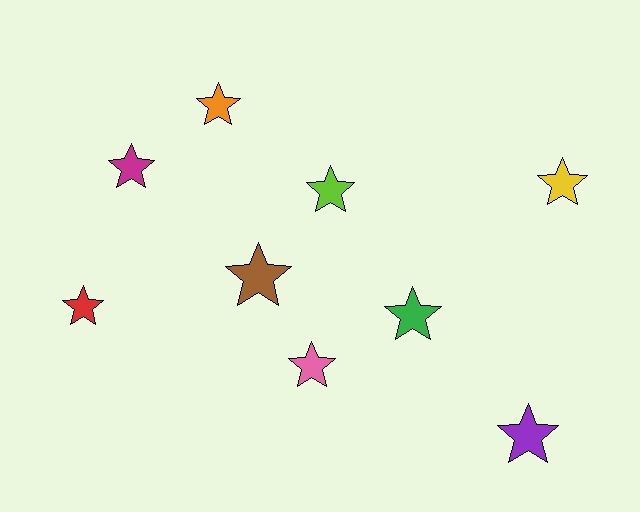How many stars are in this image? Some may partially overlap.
There are 9 stars.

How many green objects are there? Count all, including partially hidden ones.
There is 1 green object.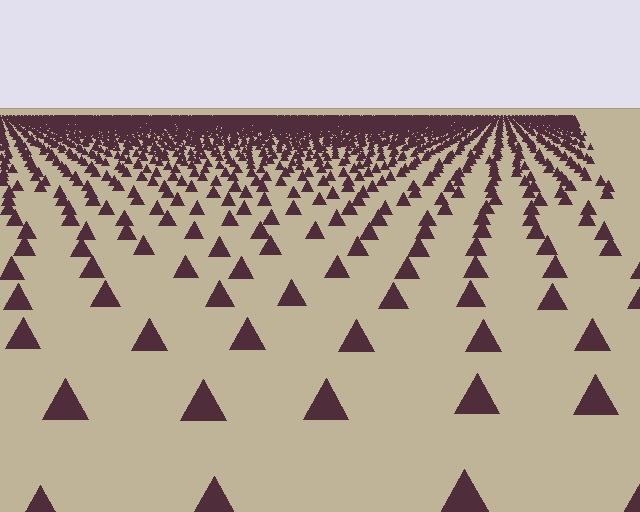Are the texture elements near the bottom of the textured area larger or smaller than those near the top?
Larger. Near the bottom, elements are closer to the viewer and appear at a bigger on-screen size.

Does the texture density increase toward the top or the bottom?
Density increases toward the top.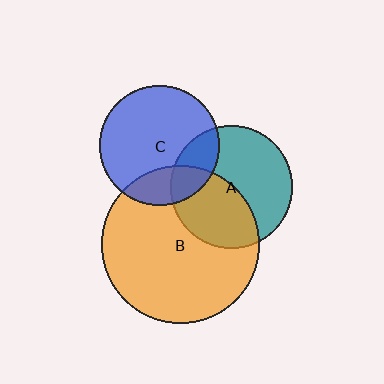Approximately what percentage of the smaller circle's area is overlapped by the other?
Approximately 20%.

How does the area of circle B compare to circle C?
Approximately 1.7 times.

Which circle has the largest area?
Circle B (orange).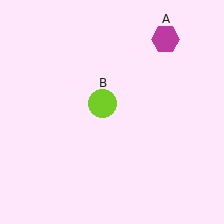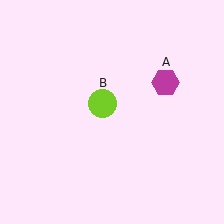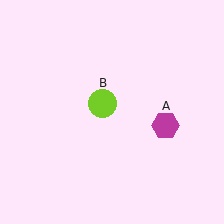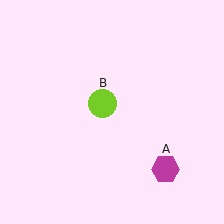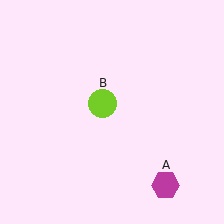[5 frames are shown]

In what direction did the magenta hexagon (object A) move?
The magenta hexagon (object A) moved down.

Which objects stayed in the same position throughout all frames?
Lime circle (object B) remained stationary.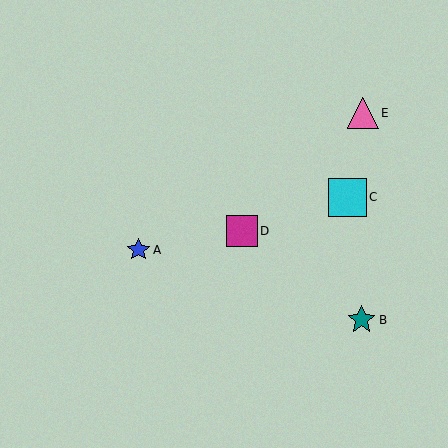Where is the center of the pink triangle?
The center of the pink triangle is at (363, 113).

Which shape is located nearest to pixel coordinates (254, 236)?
The magenta square (labeled D) at (242, 231) is nearest to that location.